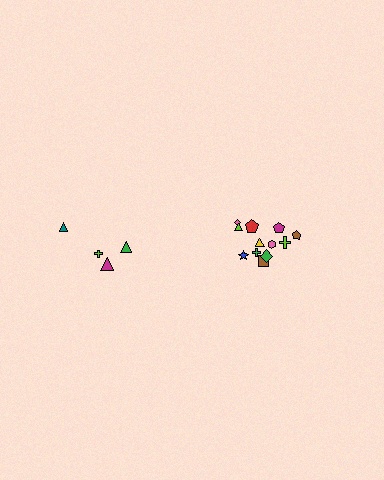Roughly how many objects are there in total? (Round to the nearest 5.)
Roughly 15 objects in total.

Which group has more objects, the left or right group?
The right group.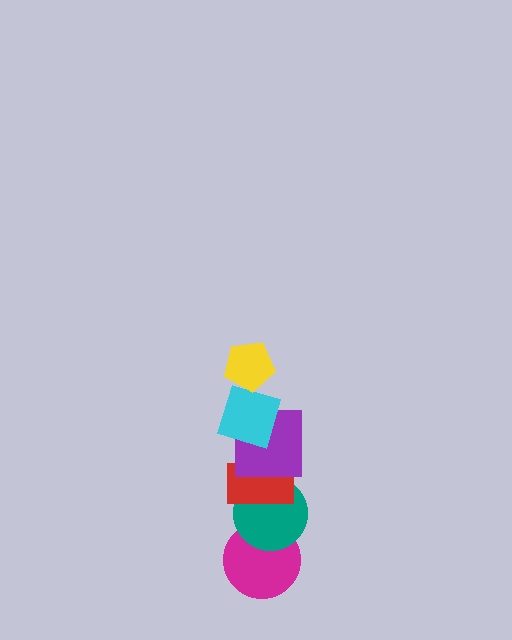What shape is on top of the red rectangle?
The purple square is on top of the red rectangle.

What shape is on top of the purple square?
The cyan square is on top of the purple square.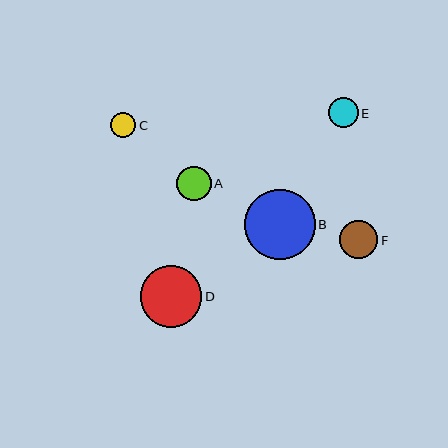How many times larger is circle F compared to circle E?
Circle F is approximately 1.3 times the size of circle E.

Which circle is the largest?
Circle B is the largest with a size of approximately 71 pixels.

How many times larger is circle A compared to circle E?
Circle A is approximately 1.2 times the size of circle E.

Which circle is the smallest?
Circle C is the smallest with a size of approximately 25 pixels.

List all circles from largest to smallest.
From largest to smallest: B, D, F, A, E, C.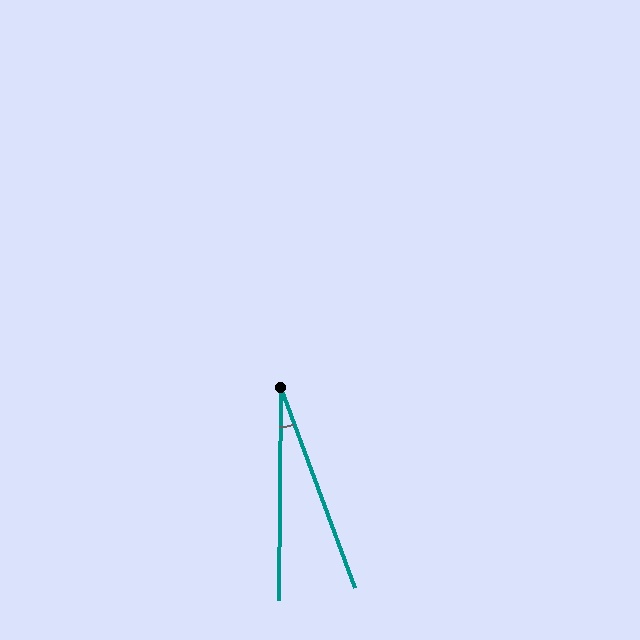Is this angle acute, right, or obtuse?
It is acute.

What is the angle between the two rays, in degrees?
Approximately 21 degrees.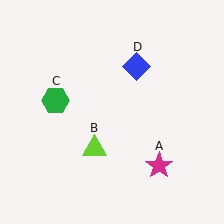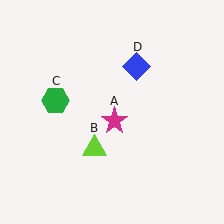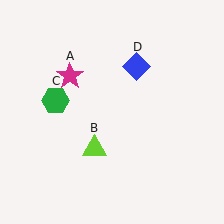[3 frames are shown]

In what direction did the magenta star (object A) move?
The magenta star (object A) moved up and to the left.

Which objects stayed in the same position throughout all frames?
Lime triangle (object B) and green hexagon (object C) and blue diamond (object D) remained stationary.